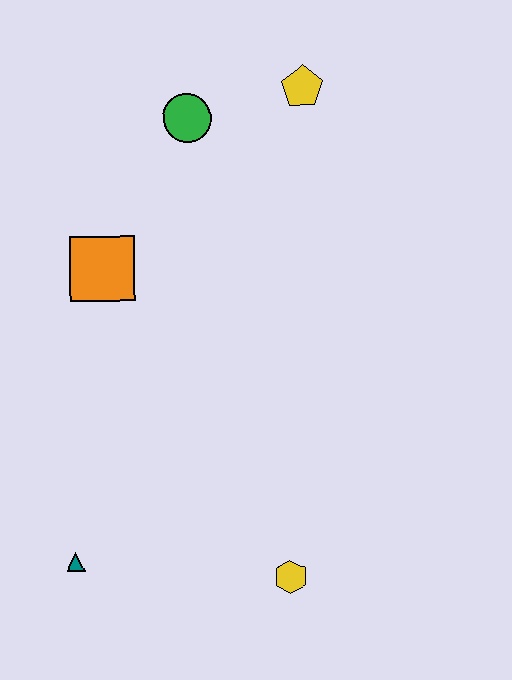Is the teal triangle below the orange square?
Yes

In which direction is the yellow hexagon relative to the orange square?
The yellow hexagon is below the orange square.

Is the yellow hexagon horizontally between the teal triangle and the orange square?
No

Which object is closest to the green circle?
The yellow pentagon is closest to the green circle.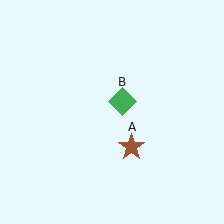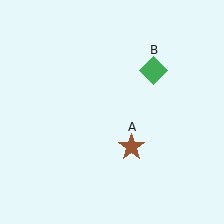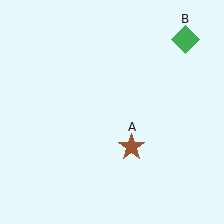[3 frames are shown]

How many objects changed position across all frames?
1 object changed position: green diamond (object B).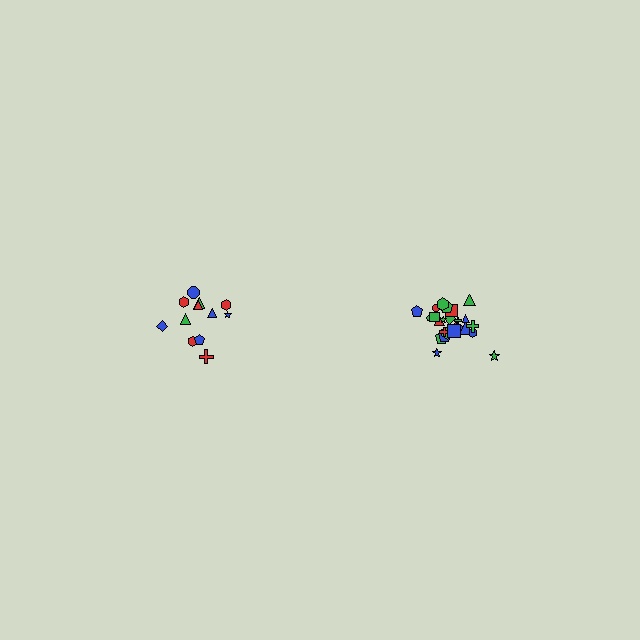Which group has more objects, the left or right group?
The right group.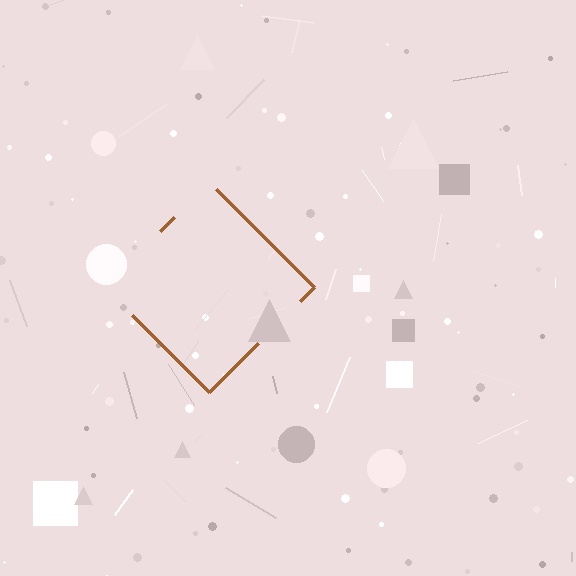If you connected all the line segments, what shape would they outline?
They would outline a diamond.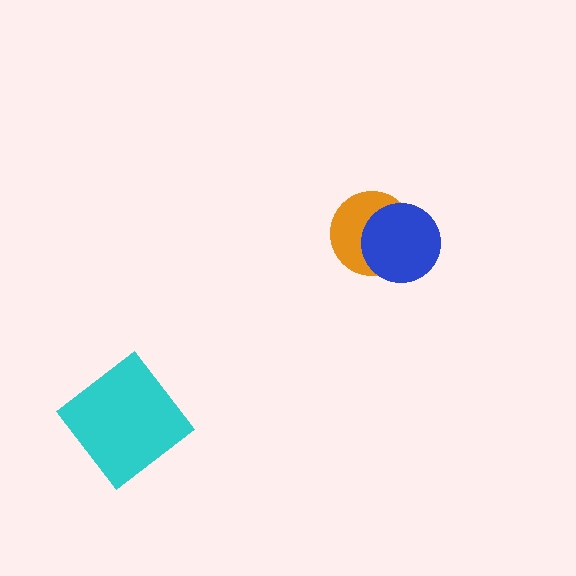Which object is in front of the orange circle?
The blue circle is in front of the orange circle.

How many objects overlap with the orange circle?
1 object overlaps with the orange circle.